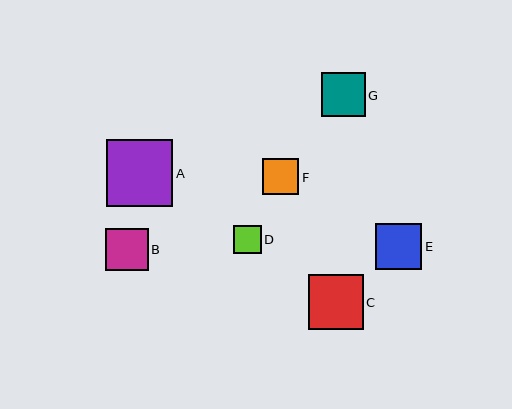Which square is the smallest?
Square D is the smallest with a size of approximately 28 pixels.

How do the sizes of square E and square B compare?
Square E and square B are approximately the same size.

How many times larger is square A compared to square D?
Square A is approximately 2.4 times the size of square D.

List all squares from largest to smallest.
From largest to smallest: A, C, E, G, B, F, D.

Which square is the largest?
Square A is the largest with a size of approximately 67 pixels.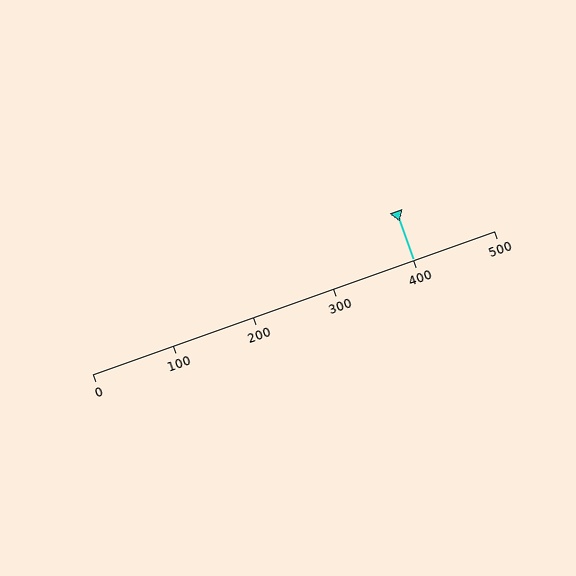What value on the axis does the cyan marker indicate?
The marker indicates approximately 400.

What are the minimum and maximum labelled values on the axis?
The axis runs from 0 to 500.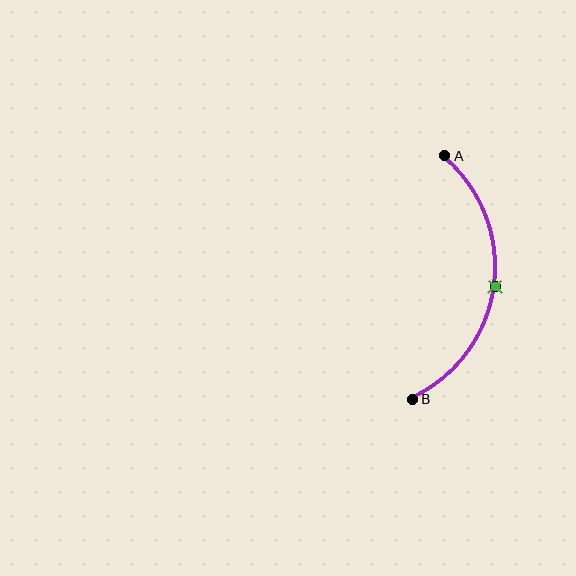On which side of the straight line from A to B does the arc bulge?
The arc bulges to the right of the straight line connecting A and B.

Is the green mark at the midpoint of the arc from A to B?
Yes. The green mark lies on the arc at equal arc-length from both A and B — it is the arc midpoint.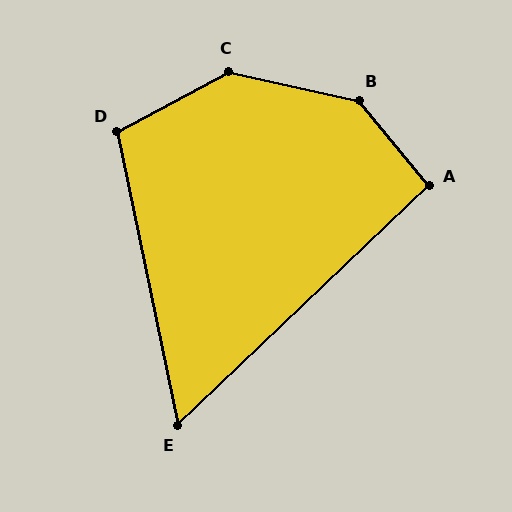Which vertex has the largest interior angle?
B, at approximately 142 degrees.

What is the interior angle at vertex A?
Approximately 94 degrees (approximately right).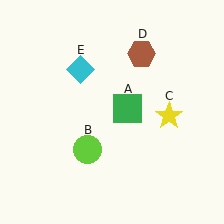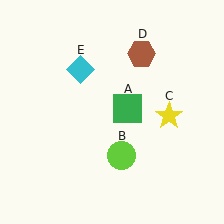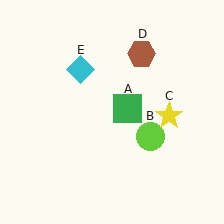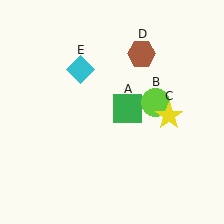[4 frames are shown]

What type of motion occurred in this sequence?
The lime circle (object B) rotated counterclockwise around the center of the scene.